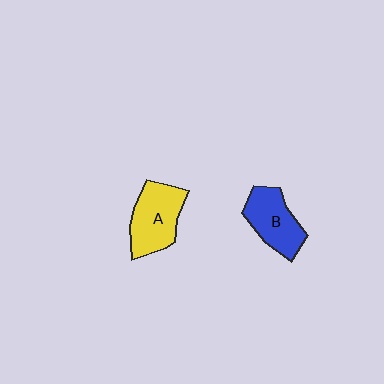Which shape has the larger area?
Shape A (yellow).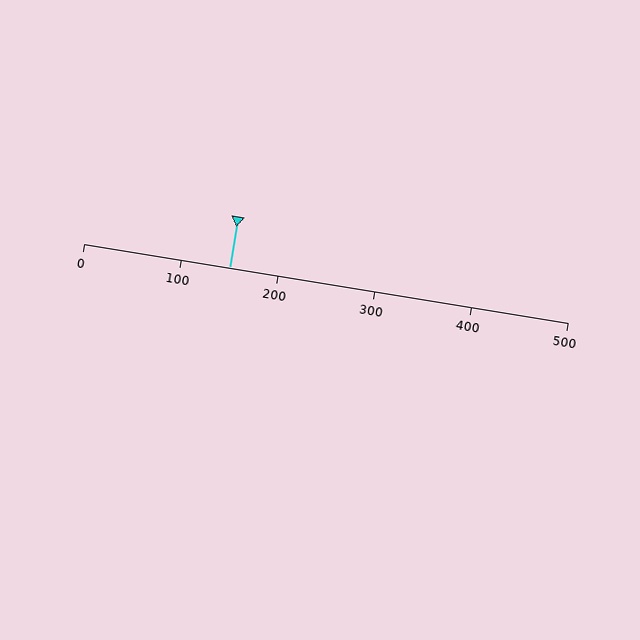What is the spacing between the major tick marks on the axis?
The major ticks are spaced 100 apart.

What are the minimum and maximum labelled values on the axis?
The axis runs from 0 to 500.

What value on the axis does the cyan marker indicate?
The marker indicates approximately 150.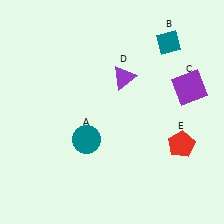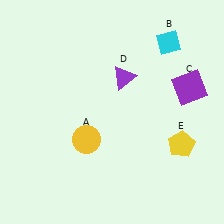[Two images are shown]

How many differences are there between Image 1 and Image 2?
There are 3 differences between the two images.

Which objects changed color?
A changed from teal to yellow. B changed from teal to cyan. E changed from red to yellow.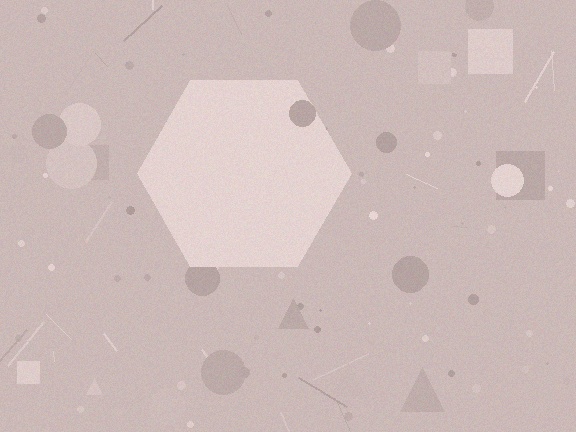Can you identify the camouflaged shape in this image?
The camouflaged shape is a hexagon.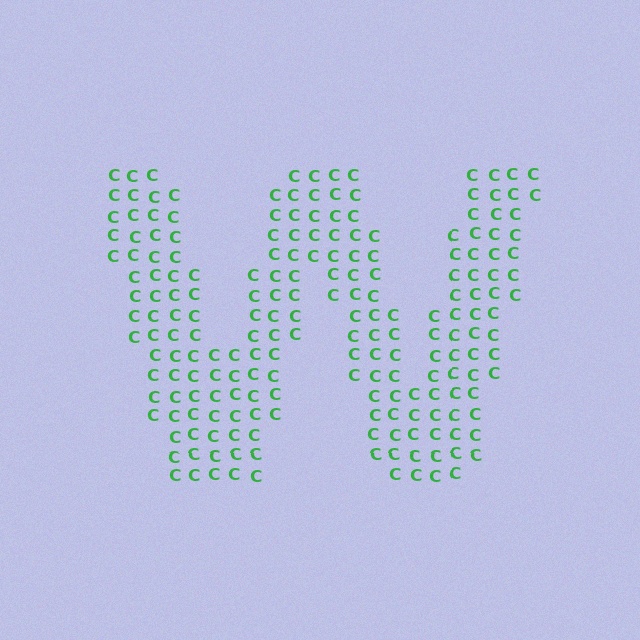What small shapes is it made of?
It is made of small letter C's.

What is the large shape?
The large shape is the letter W.